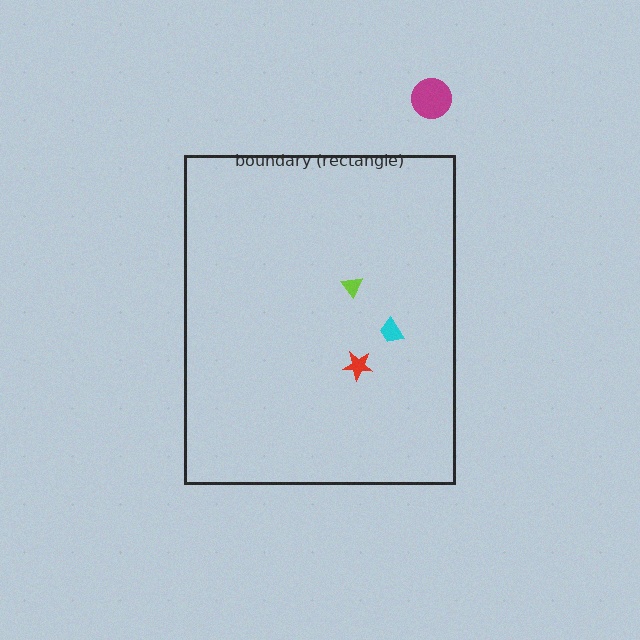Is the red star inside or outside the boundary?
Inside.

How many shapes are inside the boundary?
3 inside, 1 outside.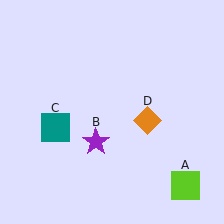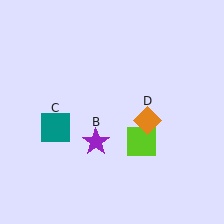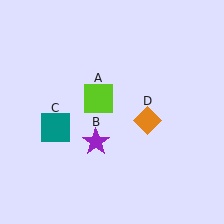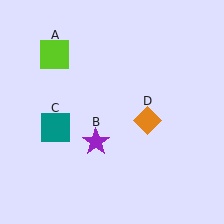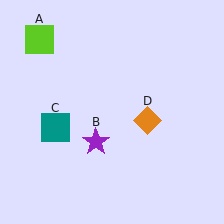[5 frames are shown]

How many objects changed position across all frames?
1 object changed position: lime square (object A).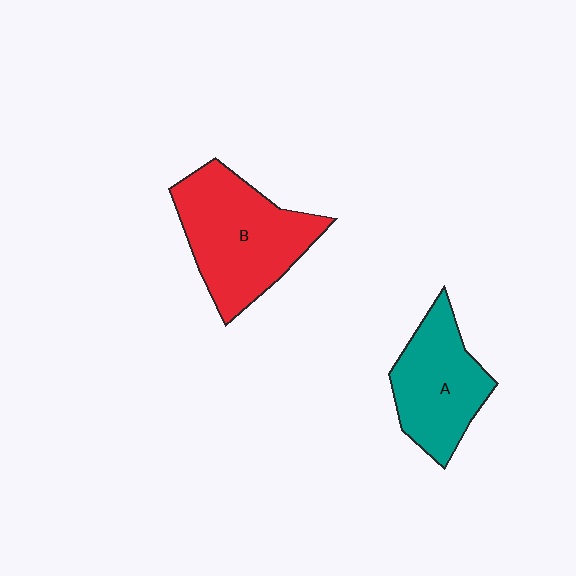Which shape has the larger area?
Shape B (red).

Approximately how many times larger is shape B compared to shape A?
Approximately 1.3 times.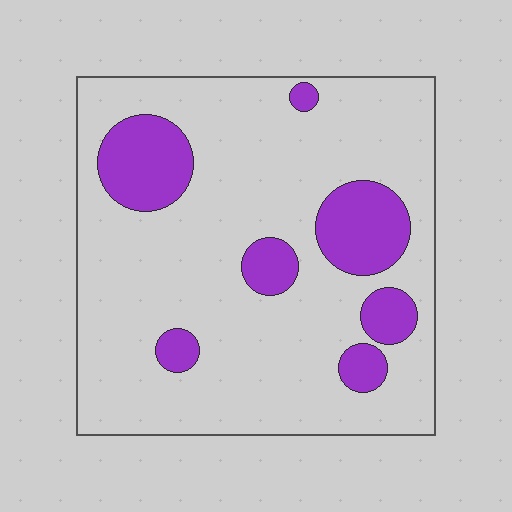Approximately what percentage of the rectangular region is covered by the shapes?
Approximately 20%.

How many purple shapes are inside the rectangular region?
7.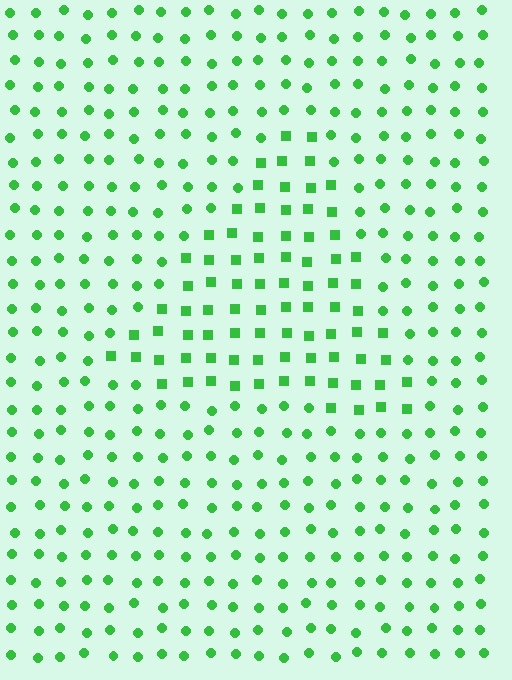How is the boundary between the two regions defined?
The boundary is defined by a change in element shape: squares inside vs. circles outside. All elements share the same color and spacing.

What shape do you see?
I see a triangle.